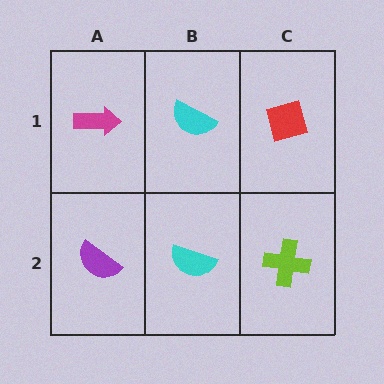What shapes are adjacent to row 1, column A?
A purple semicircle (row 2, column A), a cyan semicircle (row 1, column B).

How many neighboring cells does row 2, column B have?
3.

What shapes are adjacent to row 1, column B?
A cyan semicircle (row 2, column B), a magenta arrow (row 1, column A), a red diamond (row 1, column C).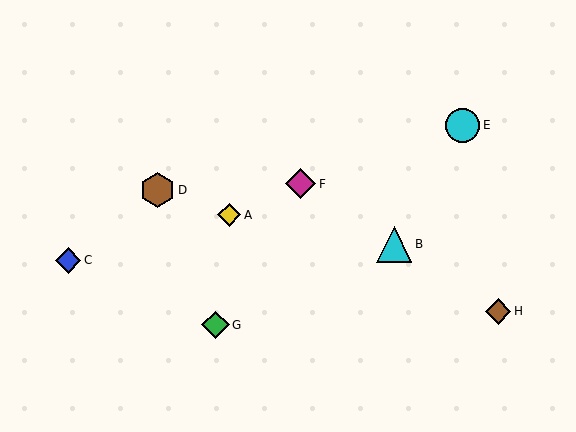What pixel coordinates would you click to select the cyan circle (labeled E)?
Click at (462, 125) to select the cyan circle E.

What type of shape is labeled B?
Shape B is a cyan triangle.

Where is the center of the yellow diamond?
The center of the yellow diamond is at (229, 215).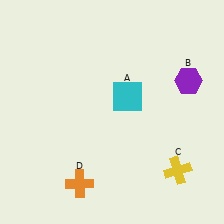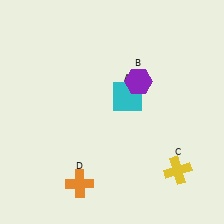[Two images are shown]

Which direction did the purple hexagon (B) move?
The purple hexagon (B) moved left.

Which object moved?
The purple hexagon (B) moved left.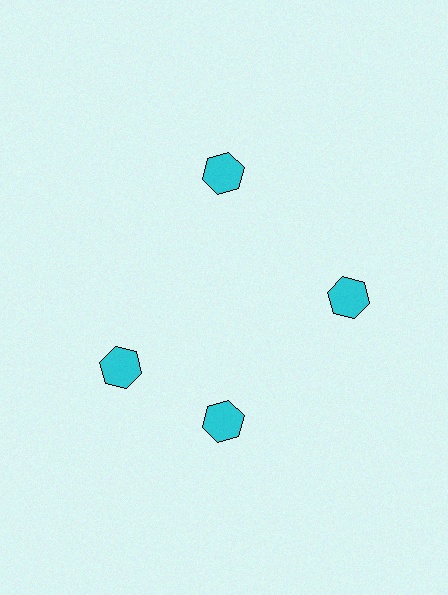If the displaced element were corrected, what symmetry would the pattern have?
It would have 4-fold rotational symmetry — the pattern would map onto itself every 90 degrees.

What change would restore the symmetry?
The symmetry would be restored by rotating it back into even spacing with its neighbors so that all 4 hexagons sit at equal angles and equal distance from the center.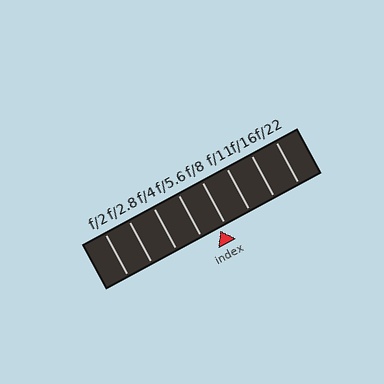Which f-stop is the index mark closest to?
The index mark is closest to f/8.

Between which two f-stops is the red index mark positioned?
The index mark is between f/5.6 and f/8.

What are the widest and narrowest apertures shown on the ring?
The widest aperture shown is f/2 and the narrowest is f/22.